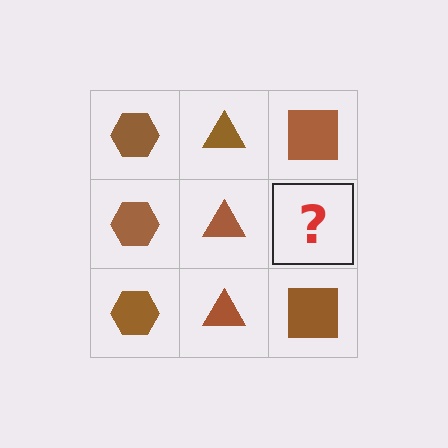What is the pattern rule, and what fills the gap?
The rule is that each column has a consistent shape. The gap should be filled with a brown square.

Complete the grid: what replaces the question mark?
The question mark should be replaced with a brown square.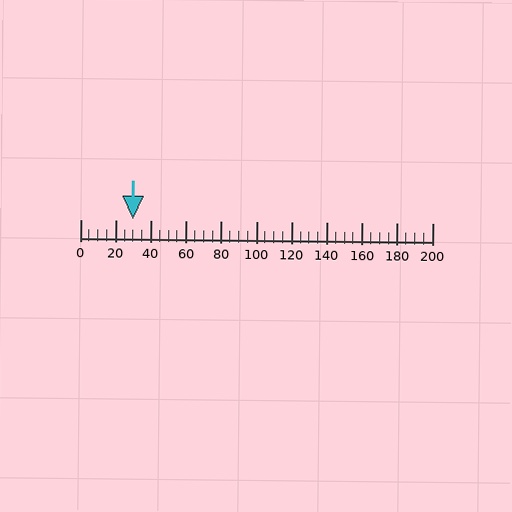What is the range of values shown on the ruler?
The ruler shows values from 0 to 200.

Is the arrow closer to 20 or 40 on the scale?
The arrow is closer to 40.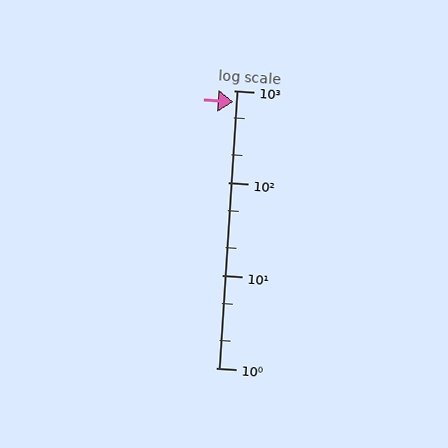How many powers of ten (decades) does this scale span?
The scale spans 3 decades, from 1 to 1000.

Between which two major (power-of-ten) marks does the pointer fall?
The pointer is between 100 and 1000.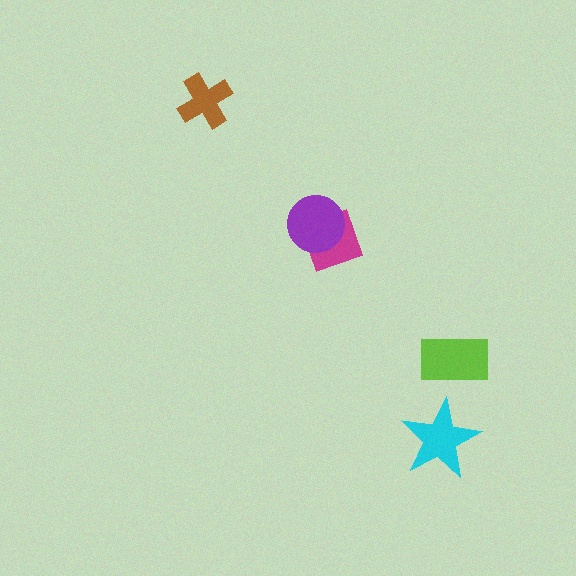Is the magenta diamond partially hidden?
Yes, it is partially covered by another shape.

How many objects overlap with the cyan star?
0 objects overlap with the cyan star.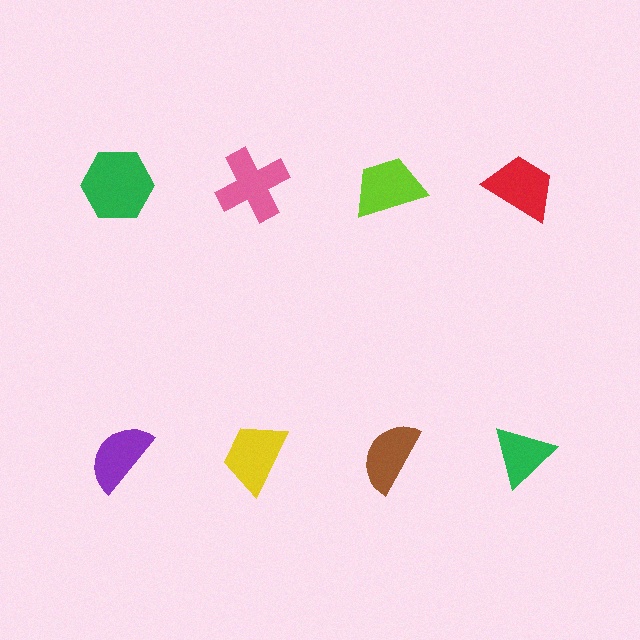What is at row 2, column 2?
A yellow trapezoid.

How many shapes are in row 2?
4 shapes.